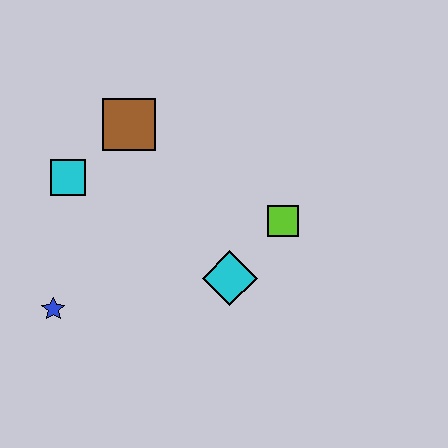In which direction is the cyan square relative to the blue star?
The cyan square is above the blue star.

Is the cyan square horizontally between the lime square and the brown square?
No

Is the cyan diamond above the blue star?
Yes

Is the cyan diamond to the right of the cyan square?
Yes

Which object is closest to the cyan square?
The brown square is closest to the cyan square.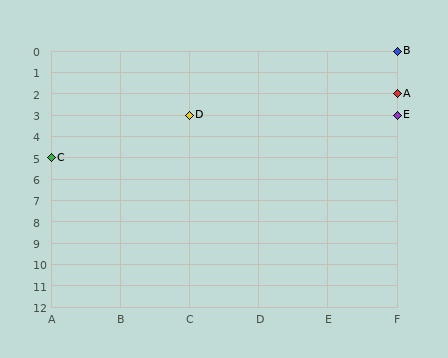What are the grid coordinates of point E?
Point E is at grid coordinates (F, 3).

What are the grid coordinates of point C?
Point C is at grid coordinates (A, 5).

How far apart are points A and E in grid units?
Points A and E are 1 row apart.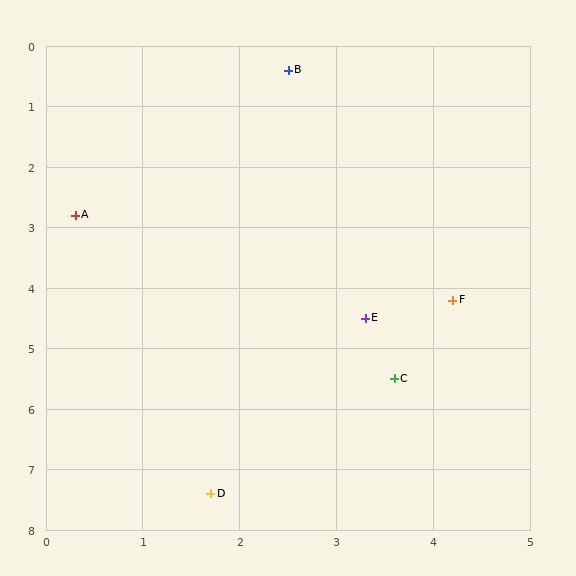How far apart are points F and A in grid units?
Points F and A are about 4.1 grid units apart.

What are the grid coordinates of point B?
Point B is at approximately (2.5, 0.4).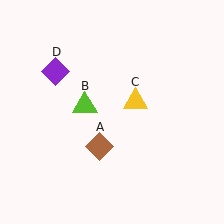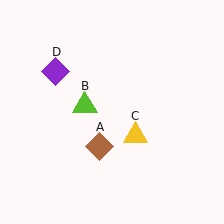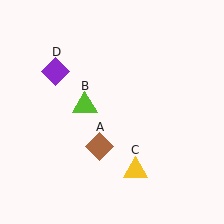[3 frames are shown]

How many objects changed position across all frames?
1 object changed position: yellow triangle (object C).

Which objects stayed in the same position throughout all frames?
Brown diamond (object A) and lime triangle (object B) and purple diamond (object D) remained stationary.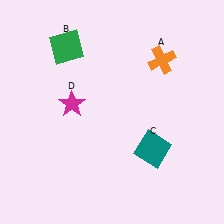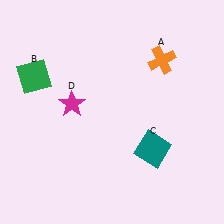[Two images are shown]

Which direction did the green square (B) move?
The green square (B) moved left.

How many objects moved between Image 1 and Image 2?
1 object moved between the two images.